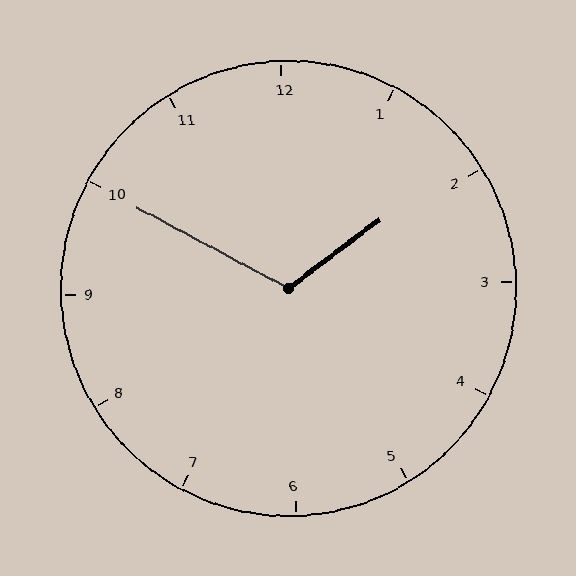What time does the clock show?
1:50.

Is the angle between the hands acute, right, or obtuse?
It is obtuse.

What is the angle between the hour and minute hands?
Approximately 115 degrees.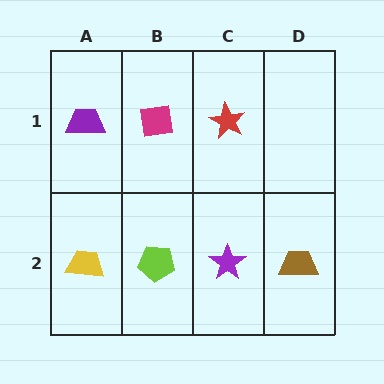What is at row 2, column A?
A yellow trapezoid.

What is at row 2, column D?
A brown trapezoid.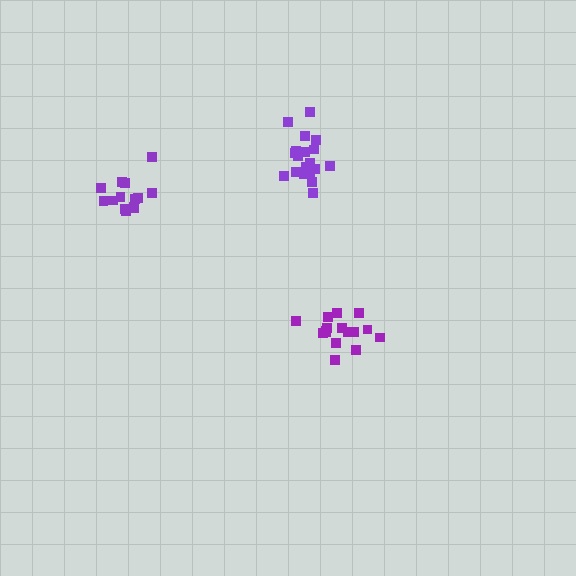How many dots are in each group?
Group 1: 14 dots, Group 2: 16 dots, Group 3: 19 dots (49 total).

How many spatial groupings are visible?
There are 3 spatial groupings.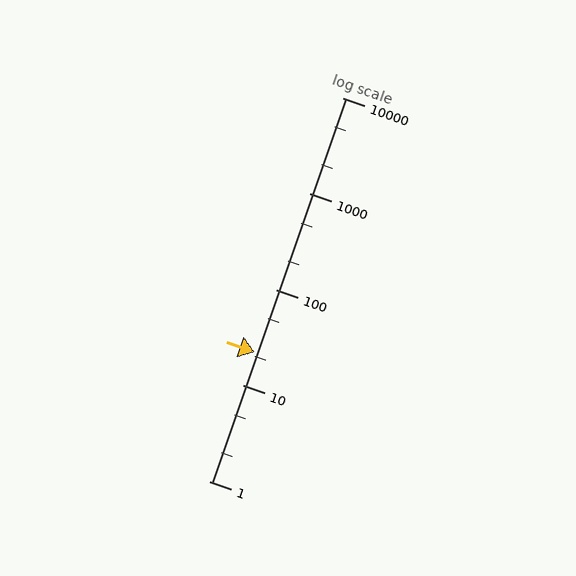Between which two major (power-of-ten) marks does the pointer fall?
The pointer is between 10 and 100.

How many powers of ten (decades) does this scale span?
The scale spans 4 decades, from 1 to 10000.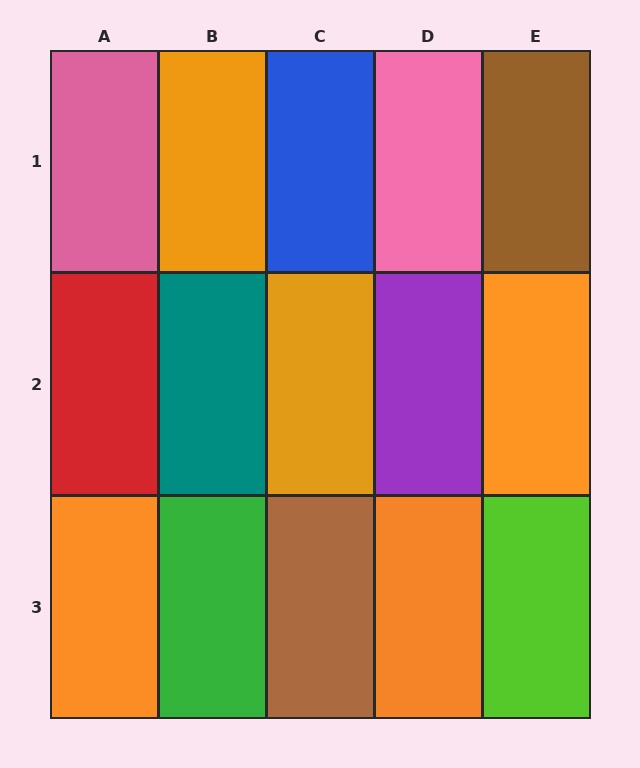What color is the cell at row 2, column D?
Purple.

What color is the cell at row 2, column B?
Teal.